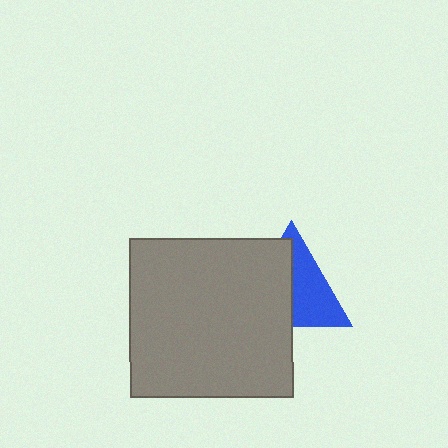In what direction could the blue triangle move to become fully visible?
The blue triangle could move right. That would shift it out from behind the gray rectangle entirely.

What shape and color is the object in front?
The object in front is a gray rectangle.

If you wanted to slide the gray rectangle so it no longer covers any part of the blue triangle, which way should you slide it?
Slide it left — that is the most direct way to separate the two shapes.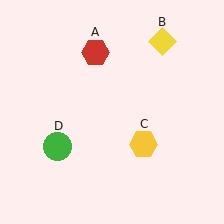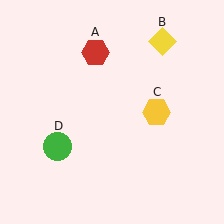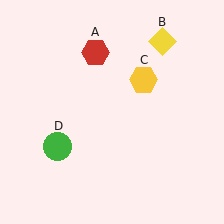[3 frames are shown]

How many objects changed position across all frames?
1 object changed position: yellow hexagon (object C).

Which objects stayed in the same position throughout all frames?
Red hexagon (object A) and yellow diamond (object B) and green circle (object D) remained stationary.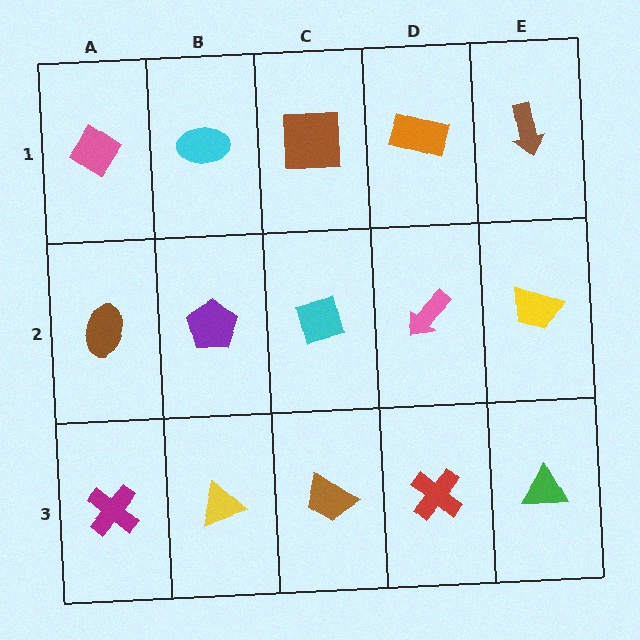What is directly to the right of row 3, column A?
A yellow triangle.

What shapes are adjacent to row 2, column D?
An orange rectangle (row 1, column D), a red cross (row 3, column D), a cyan square (row 2, column C), a yellow trapezoid (row 2, column E).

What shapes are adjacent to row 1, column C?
A cyan square (row 2, column C), a cyan ellipse (row 1, column B), an orange rectangle (row 1, column D).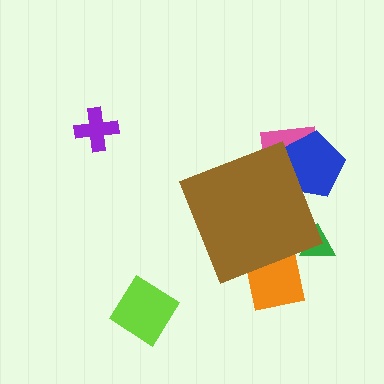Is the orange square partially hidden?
Yes, the orange square is partially hidden behind the brown diamond.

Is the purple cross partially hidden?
No, the purple cross is fully visible.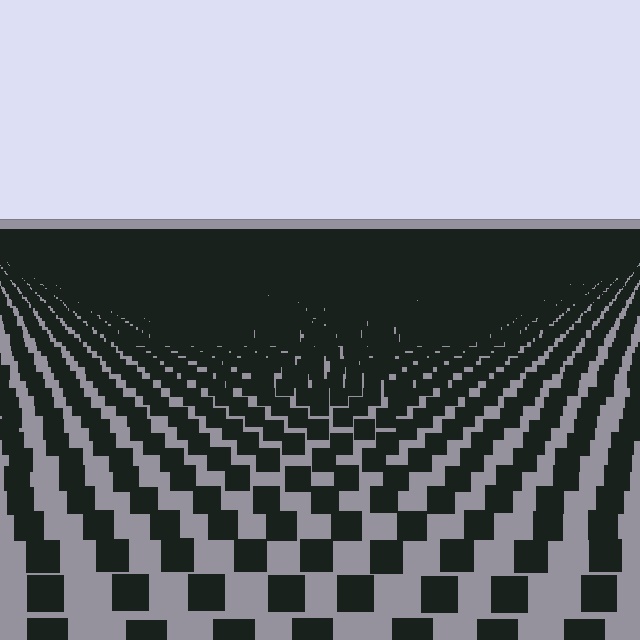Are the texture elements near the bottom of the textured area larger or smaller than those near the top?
Larger. Near the bottom, elements are closer to the viewer and appear at a bigger on-screen size.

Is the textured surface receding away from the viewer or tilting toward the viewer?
The surface is receding away from the viewer. Texture elements get smaller and denser toward the top.